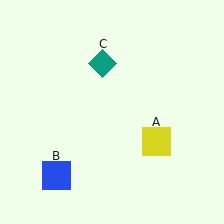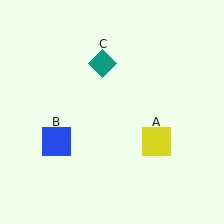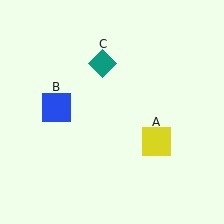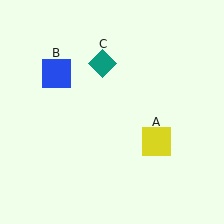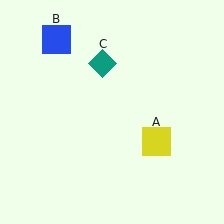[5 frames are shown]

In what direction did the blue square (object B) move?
The blue square (object B) moved up.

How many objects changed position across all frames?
1 object changed position: blue square (object B).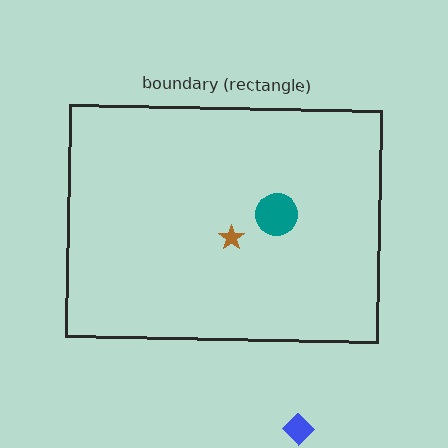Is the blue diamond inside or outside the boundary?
Outside.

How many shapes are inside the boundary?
2 inside, 1 outside.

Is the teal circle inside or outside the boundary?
Inside.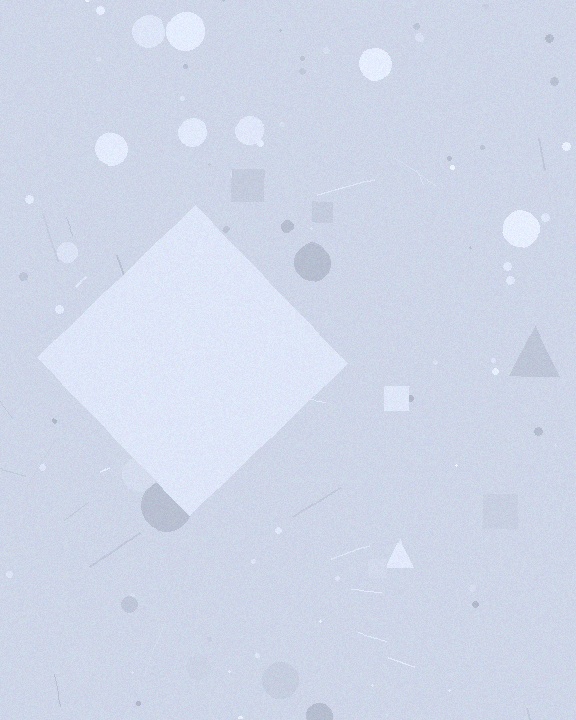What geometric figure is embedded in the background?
A diamond is embedded in the background.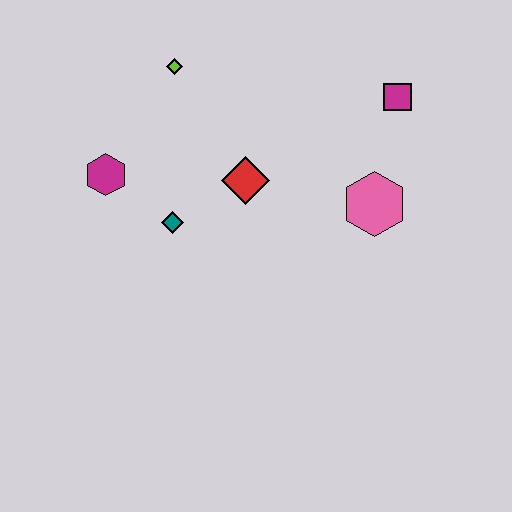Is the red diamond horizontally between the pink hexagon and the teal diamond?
Yes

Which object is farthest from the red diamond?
The magenta square is farthest from the red diamond.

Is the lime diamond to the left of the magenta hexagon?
No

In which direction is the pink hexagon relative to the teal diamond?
The pink hexagon is to the right of the teal diamond.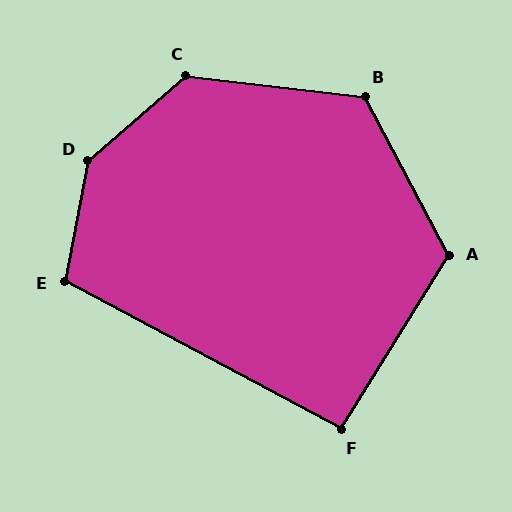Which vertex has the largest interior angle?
D, at approximately 142 degrees.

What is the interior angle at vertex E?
Approximately 107 degrees (obtuse).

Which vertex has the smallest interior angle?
F, at approximately 94 degrees.